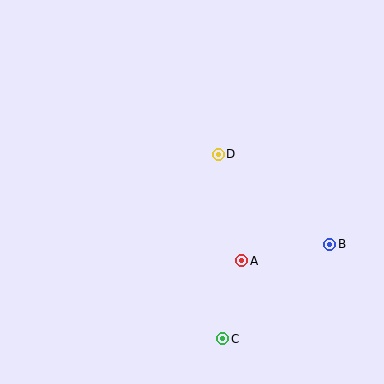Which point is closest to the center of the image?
Point D at (218, 154) is closest to the center.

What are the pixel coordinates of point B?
Point B is at (330, 244).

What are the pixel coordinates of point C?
Point C is at (223, 339).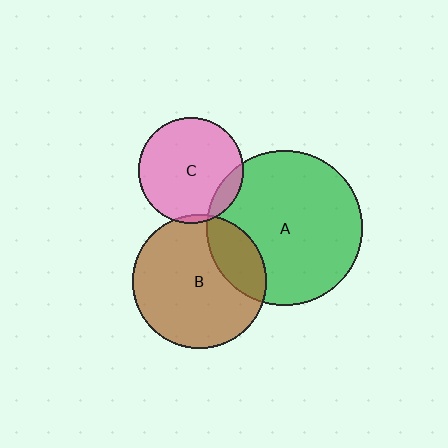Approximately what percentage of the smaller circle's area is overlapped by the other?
Approximately 20%.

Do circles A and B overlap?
Yes.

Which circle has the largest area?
Circle A (green).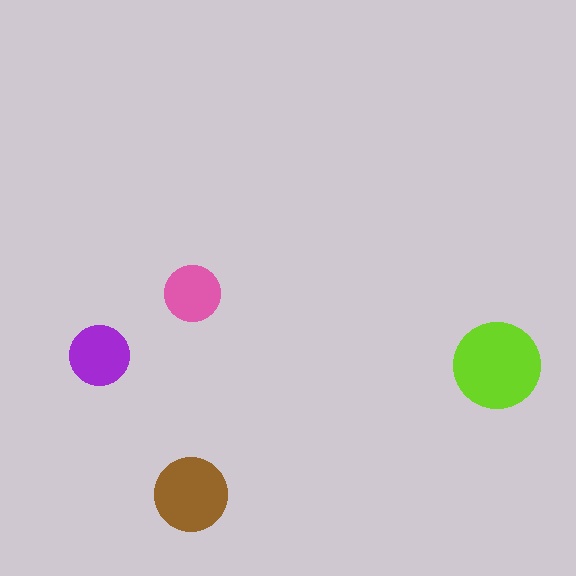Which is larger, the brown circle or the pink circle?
The brown one.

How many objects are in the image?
There are 4 objects in the image.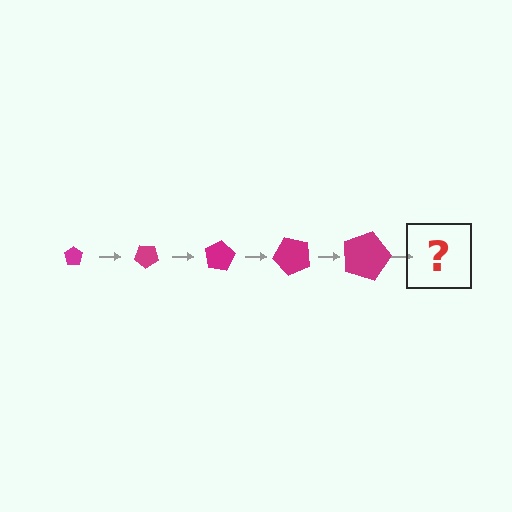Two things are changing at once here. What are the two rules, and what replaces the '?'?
The two rules are that the pentagon grows larger each step and it rotates 40 degrees each step. The '?' should be a pentagon, larger than the previous one and rotated 200 degrees from the start.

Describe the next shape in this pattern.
It should be a pentagon, larger than the previous one and rotated 200 degrees from the start.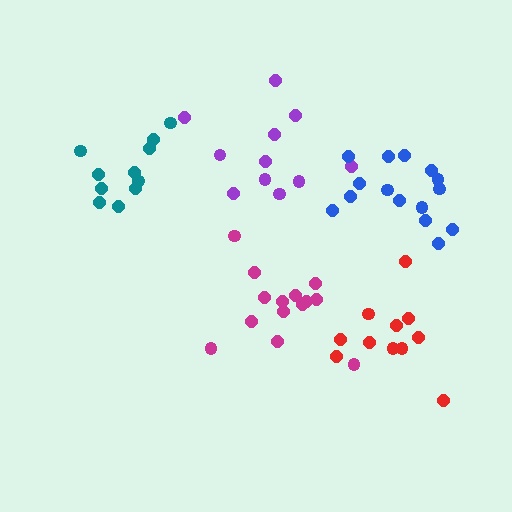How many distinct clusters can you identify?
There are 5 distinct clusters.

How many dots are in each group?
Group 1: 11 dots, Group 2: 15 dots, Group 3: 11 dots, Group 4: 11 dots, Group 5: 14 dots (62 total).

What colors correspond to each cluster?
The clusters are colored: purple, blue, red, teal, magenta.